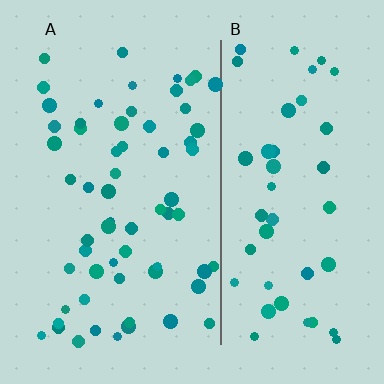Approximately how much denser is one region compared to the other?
Approximately 1.3× — region A over region B.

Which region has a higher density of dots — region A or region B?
A (the left).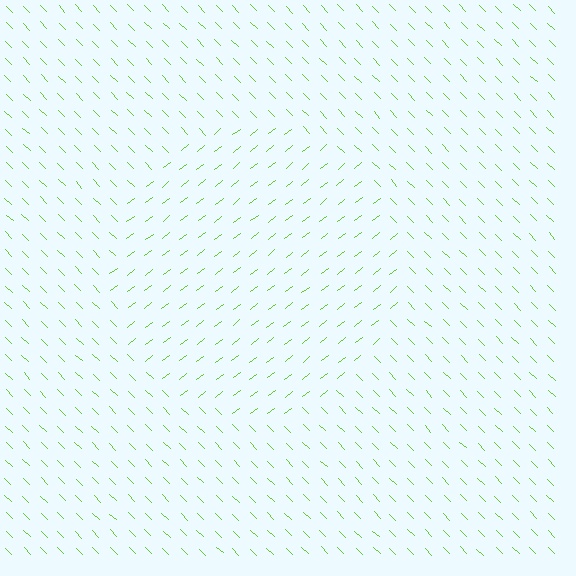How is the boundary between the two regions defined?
The boundary is defined purely by a change in line orientation (approximately 83 degrees difference). All lines are the same color and thickness.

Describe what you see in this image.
The image is filled with small lime line segments. A circle region in the image has lines oriented differently from the surrounding lines, creating a visible texture boundary.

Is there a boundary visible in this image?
Yes, there is a texture boundary formed by a change in line orientation.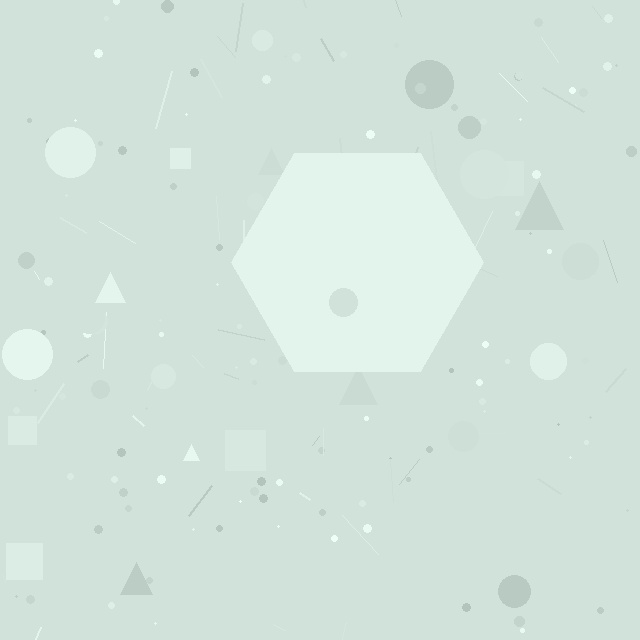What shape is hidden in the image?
A hexagon is hidden in the image.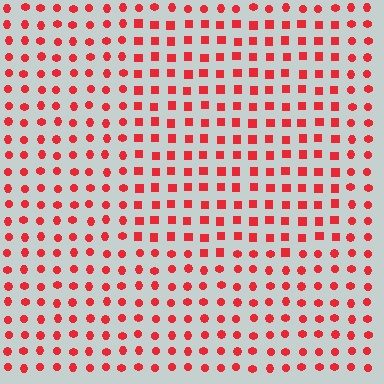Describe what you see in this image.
The image is filled with small red elements arranged in a uniform grid. A rectangle-shaped region contains squares, while the surrounding area contains circles. The boundary is defined purely by the change in element shape.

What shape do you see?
I see a rectangle.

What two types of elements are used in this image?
The image uses squares inside the rectangle region and circles outside it.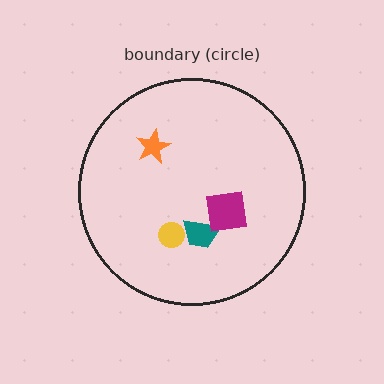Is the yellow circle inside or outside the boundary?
Inside.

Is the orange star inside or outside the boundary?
Inside.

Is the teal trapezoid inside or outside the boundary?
Inside.